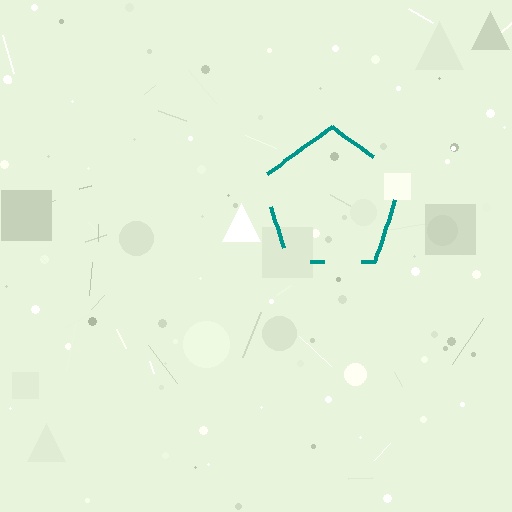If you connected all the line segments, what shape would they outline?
They would outline a pentagon.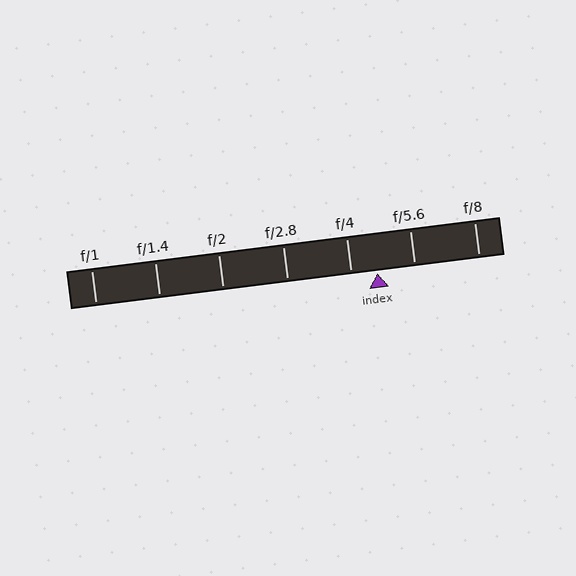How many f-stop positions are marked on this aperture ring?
There are 7 f-stop positions marked.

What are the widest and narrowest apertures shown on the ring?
The widest aperture shown is f/1 and the narrowest is f/8.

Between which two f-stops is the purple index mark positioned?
The index mark is between f/4 and f/5.6.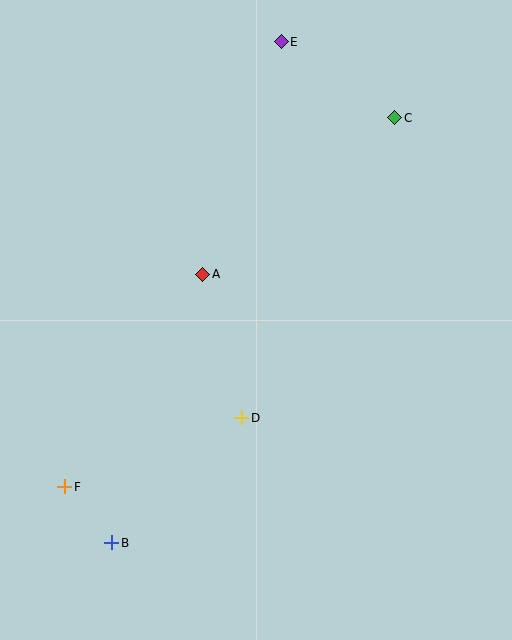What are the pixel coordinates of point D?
Point D is at (242, 418).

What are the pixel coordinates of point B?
Point B is at (112, 543).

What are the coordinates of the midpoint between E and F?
The midpoint between E and F is at (173, 264).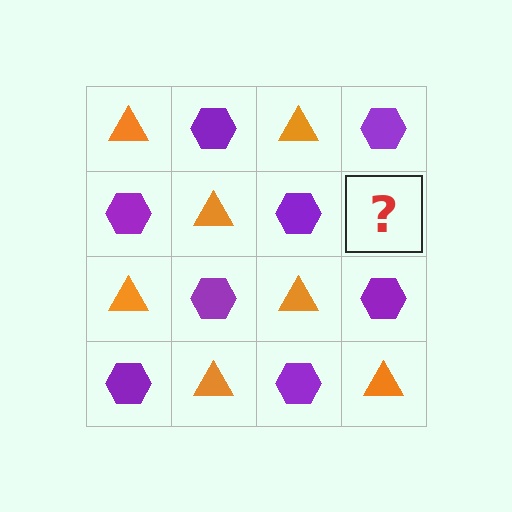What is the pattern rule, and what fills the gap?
The rule is that it alternates orange triangle and purple hexagon in a checkerboard pattern. The gap should be filled with an orange triangle.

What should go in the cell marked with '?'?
The missing cell should contain an orange triangle.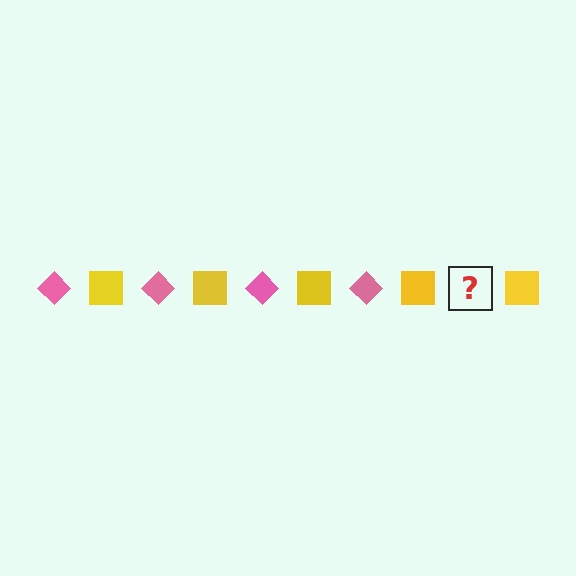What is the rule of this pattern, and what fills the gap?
The rule is that the pattern alternates between pink diamond and yellow square. The gap should be filled with a pink diamond.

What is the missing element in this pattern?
The missing element is a pink diamond.